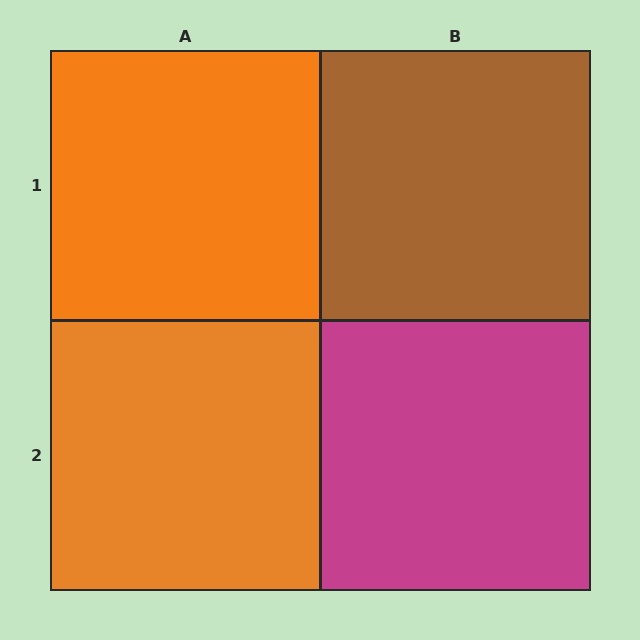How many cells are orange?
2 cells are orange.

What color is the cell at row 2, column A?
Orange.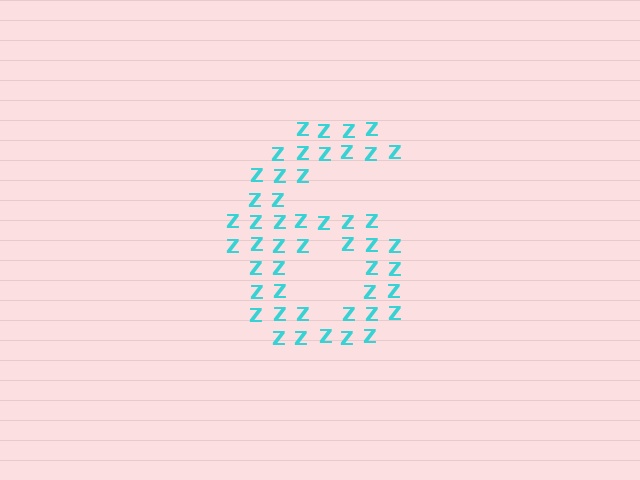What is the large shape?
The large shape is the digit 6.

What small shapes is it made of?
It is made of small letter Z's.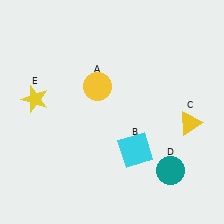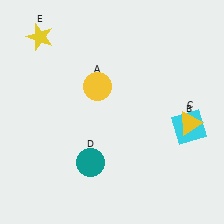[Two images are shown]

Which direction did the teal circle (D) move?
The teal circle (D) moved left.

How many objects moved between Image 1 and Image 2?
3 objects moved between the two images.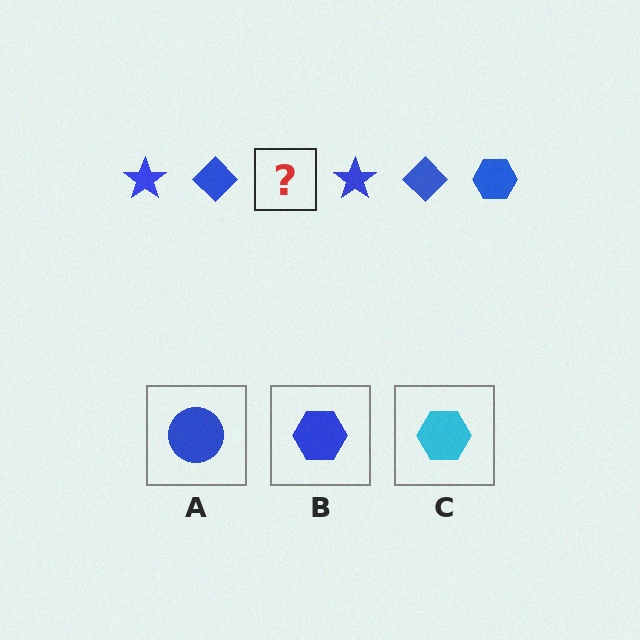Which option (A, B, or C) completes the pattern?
B.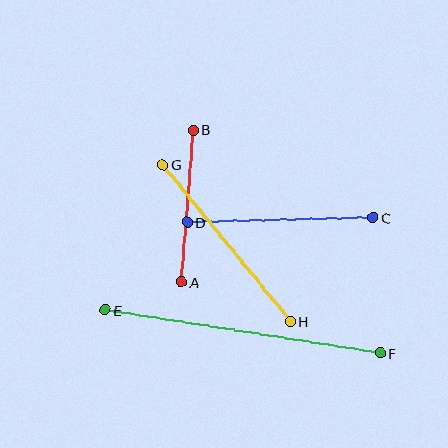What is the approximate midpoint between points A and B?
The midpoint is at approximately (187, 206) pixels.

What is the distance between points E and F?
The distance is approximately 278 pixels.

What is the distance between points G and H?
The distance is approximately 202 pixels.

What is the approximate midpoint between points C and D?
The midpoint is at approximately (280, 220) pixels.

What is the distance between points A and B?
The distance is approximately 153 pixels.